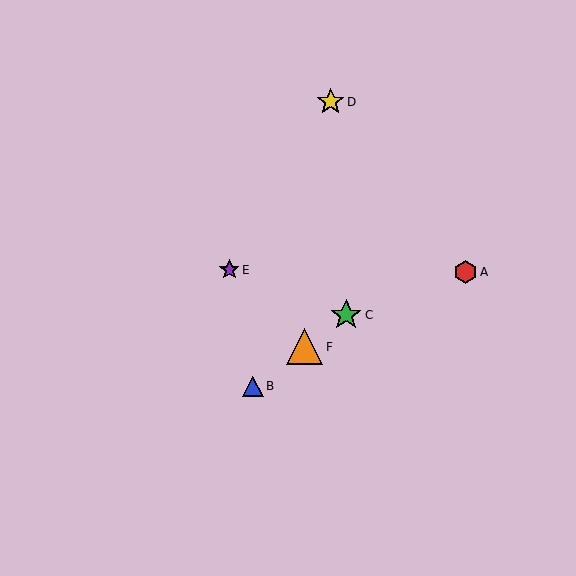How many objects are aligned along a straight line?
3 objects (B, C, F) are aligned along a straight line.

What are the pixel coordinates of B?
Object B is at (253, 386).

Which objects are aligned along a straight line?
Objects B, C, F are aligned along a straight line.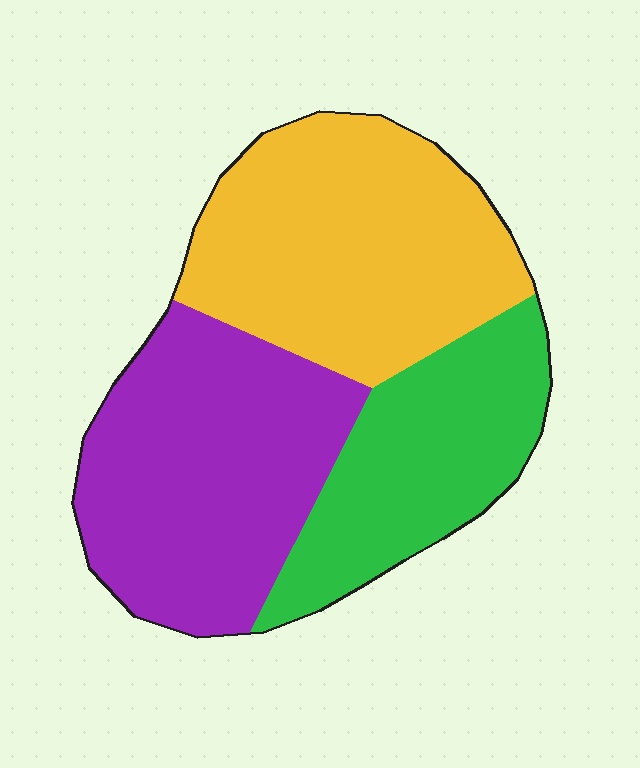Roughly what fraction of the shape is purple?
Purple covers around 35% of the shape.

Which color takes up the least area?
Green, at roughly 25%.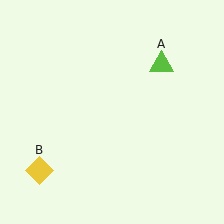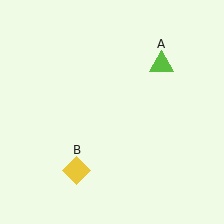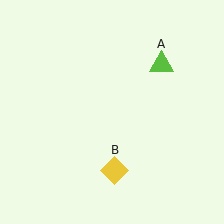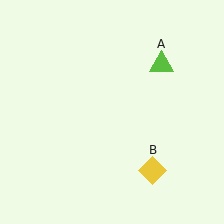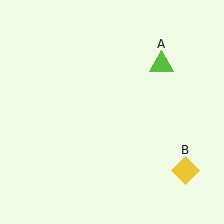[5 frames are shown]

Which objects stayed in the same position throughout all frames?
Lime triangle (object A) remained stationary.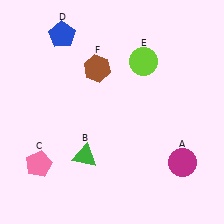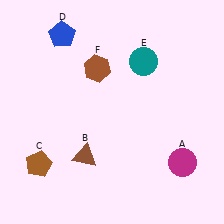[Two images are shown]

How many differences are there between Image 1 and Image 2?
There are 3 differences between the two images.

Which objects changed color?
B changed from green to brown. C changed from pink to brown. E changed from lime to teal.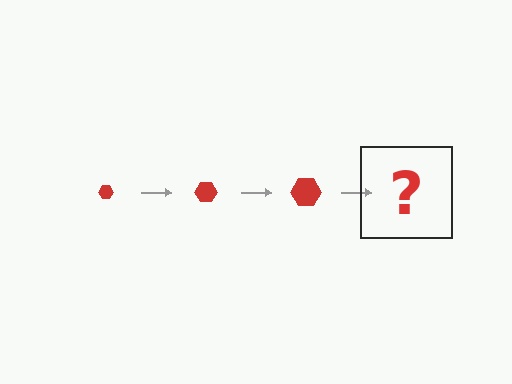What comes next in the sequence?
The next element should be a red hexagon, larger than the previous one.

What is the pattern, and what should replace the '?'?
The pattern is that the hexagon gets progressively larger each step. The '?' should be a red hexagon, larger than the previous one.